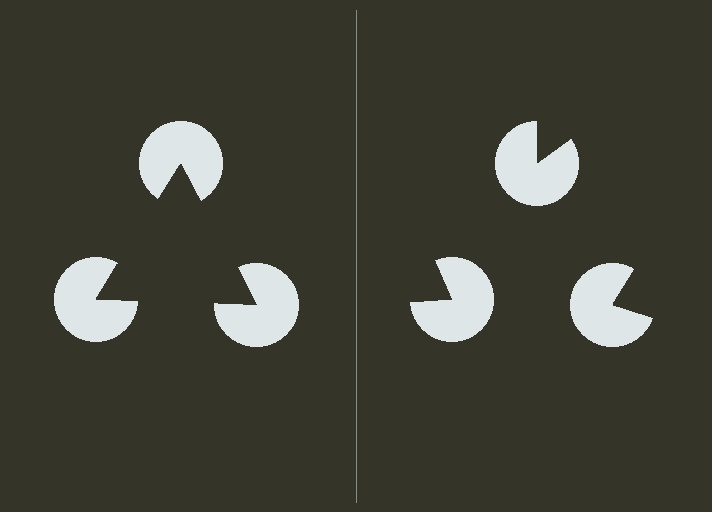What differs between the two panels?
The pac-man discs are positioned identically on both sides; only the wedge orientations differ. On the left they align to a triangle; on the right they are misaligned.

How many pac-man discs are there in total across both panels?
6 — 3 on each side.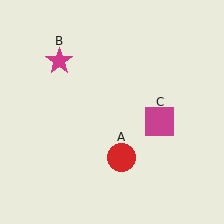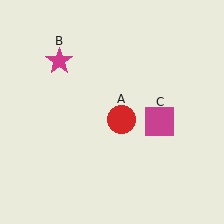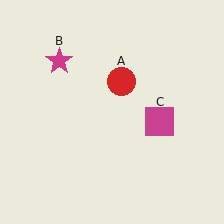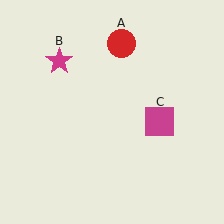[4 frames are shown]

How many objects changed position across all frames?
1 object changed position: red circle (object A).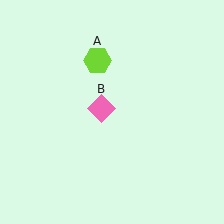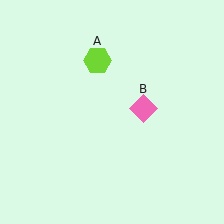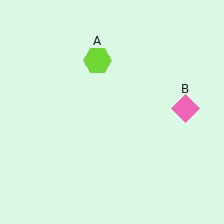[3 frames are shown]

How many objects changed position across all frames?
1 object changed position: pink diamond (object B).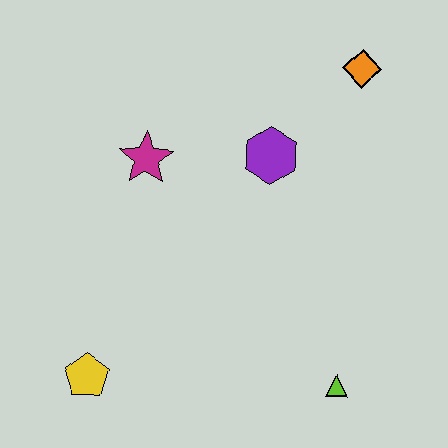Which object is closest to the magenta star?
The purple hexagon is closest to the magenta star.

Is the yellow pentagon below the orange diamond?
Yes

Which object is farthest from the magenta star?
The lime triangle is farthest from the magenta star.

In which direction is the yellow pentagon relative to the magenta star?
The yellow pentagon is below the magenta star.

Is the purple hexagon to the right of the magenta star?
Yes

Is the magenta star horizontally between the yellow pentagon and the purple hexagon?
Yes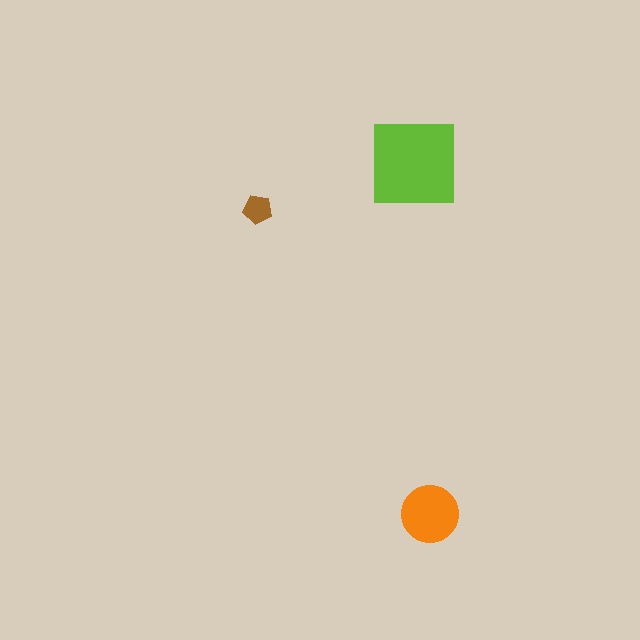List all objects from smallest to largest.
The brown pentagon, the orange circle, the lime square.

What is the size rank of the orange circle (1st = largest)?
2nd.